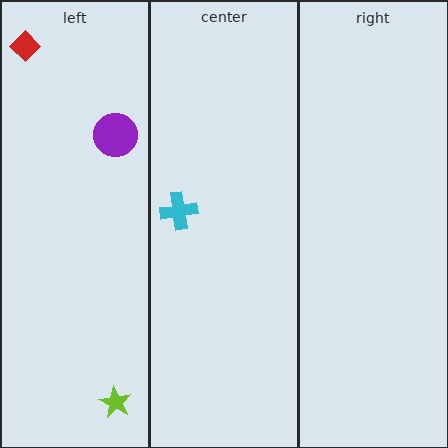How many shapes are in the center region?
1.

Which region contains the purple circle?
The left region.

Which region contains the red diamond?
The left region.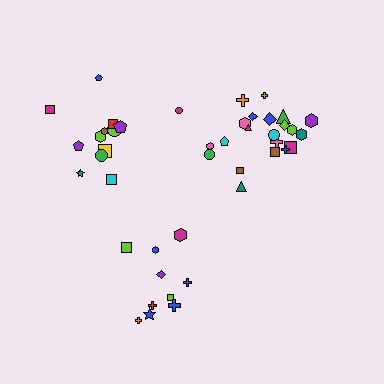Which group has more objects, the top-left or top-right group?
The top-right group.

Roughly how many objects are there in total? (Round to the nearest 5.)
Roughly 45 objects in total.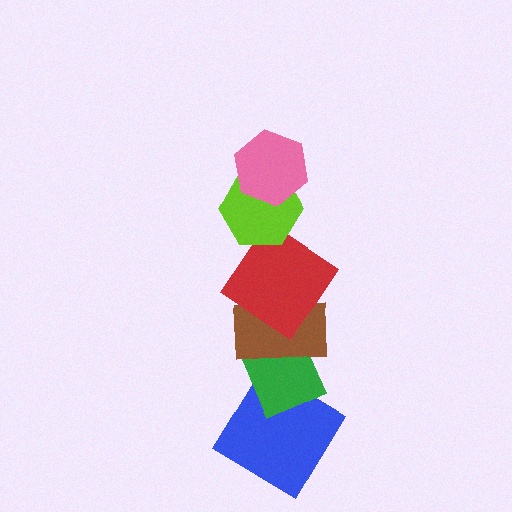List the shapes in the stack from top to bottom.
From top to bottom: the pink hexagon, the lime hexagon, the red diamond, the brown rectangle, the green diamond, the blue diamond.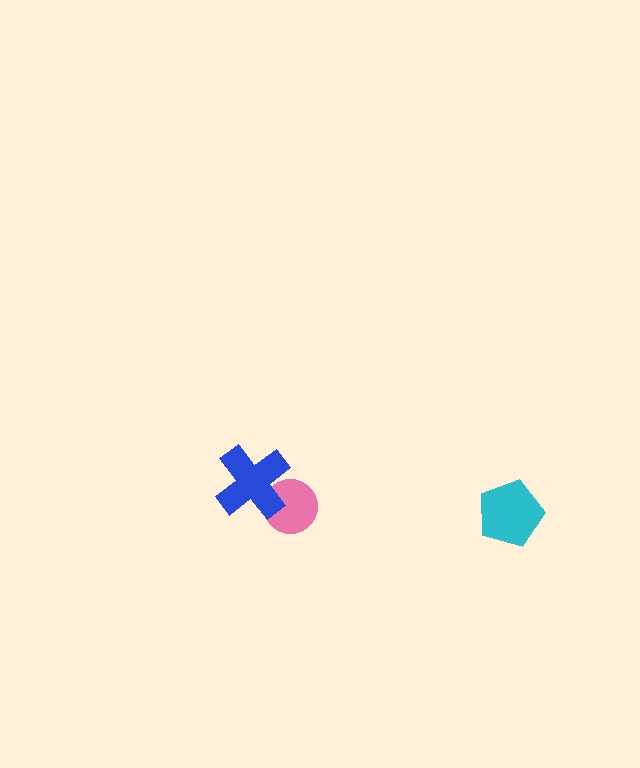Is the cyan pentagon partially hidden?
No, no other shape covers it.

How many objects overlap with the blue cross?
1 object overlaps with the blue cross.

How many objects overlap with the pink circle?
1 object overlaps with the pink circle.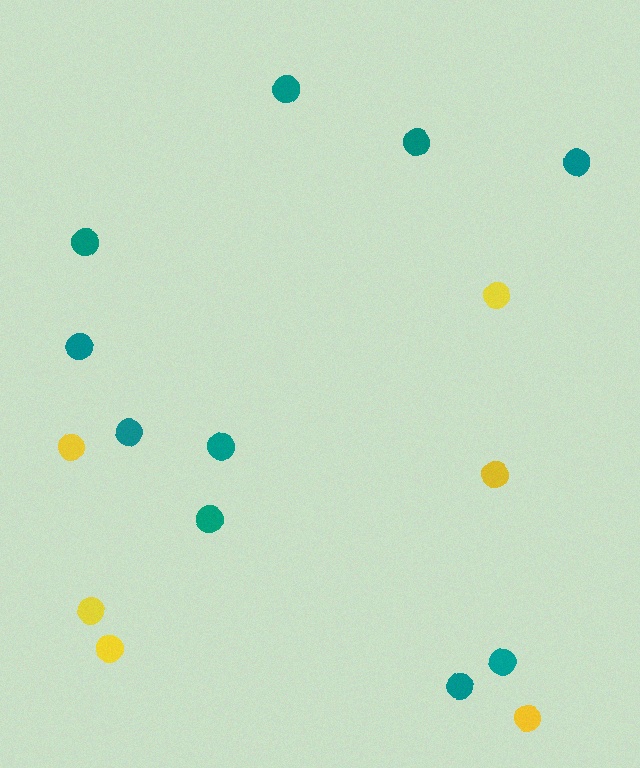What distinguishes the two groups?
There are 2 groups: one group of yellow circles (6) and one group of teal circles (10).